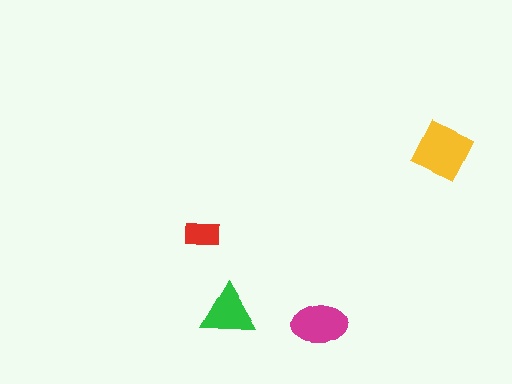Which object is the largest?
The yellow square.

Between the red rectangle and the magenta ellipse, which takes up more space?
The magenta ellipse.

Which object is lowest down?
The magenta ellipse is bottommost.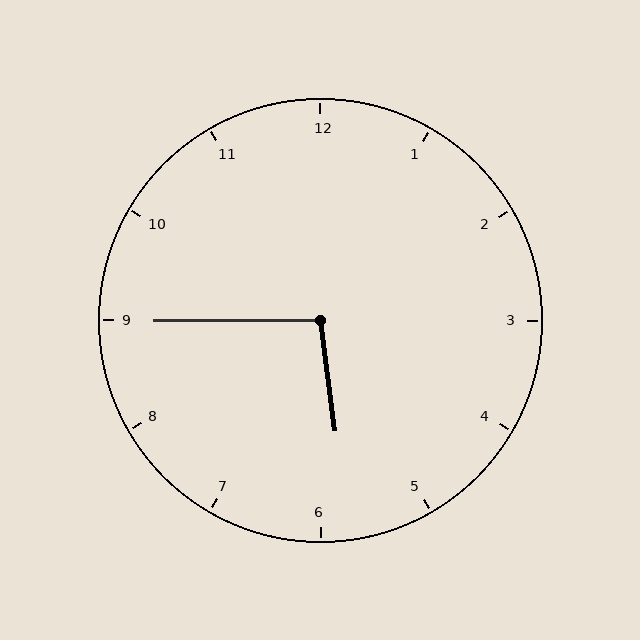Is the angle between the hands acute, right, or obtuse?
It is obtuse.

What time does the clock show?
5:45.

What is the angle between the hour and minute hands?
Approximately 98 degrees.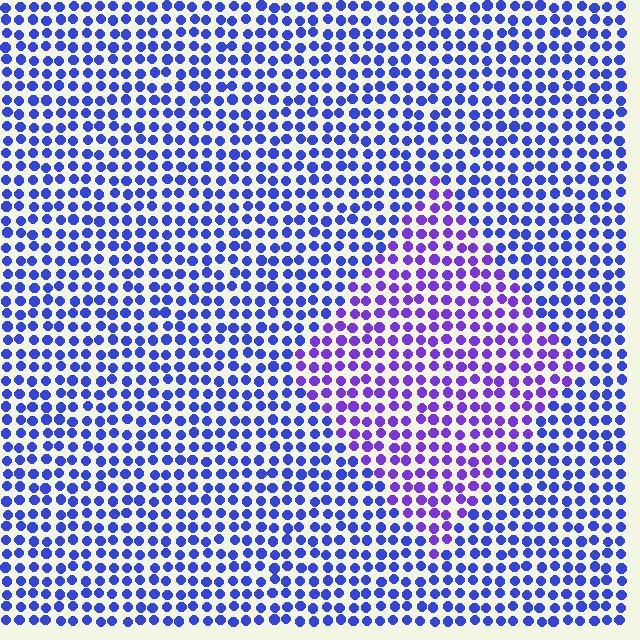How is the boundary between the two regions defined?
The boundary is defined purely by a slight shift in hue (about 32 degrees). Spacing, size, and orientation are identical on both sides.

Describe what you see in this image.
The image is filled with small blue elements in a uniform arrangement. A diamond-shaped region is visible where the elements are tinted to a slightly different hue, forming a subtle color boundary.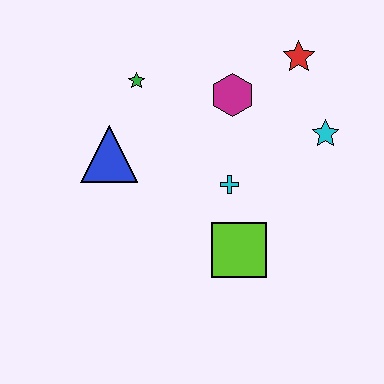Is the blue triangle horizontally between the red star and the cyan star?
No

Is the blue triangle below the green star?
Yes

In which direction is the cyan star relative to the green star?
The cyan star is to the right of the green star.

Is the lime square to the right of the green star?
Yes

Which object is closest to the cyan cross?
The lime square is closest to the cyan cross.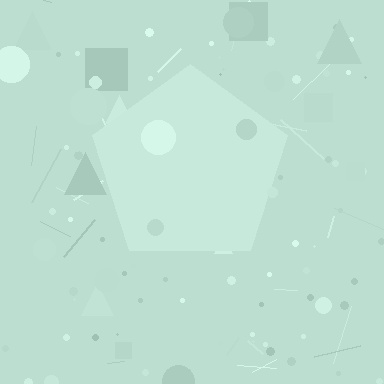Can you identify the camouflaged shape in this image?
The camouflaged shape is a pentagon.